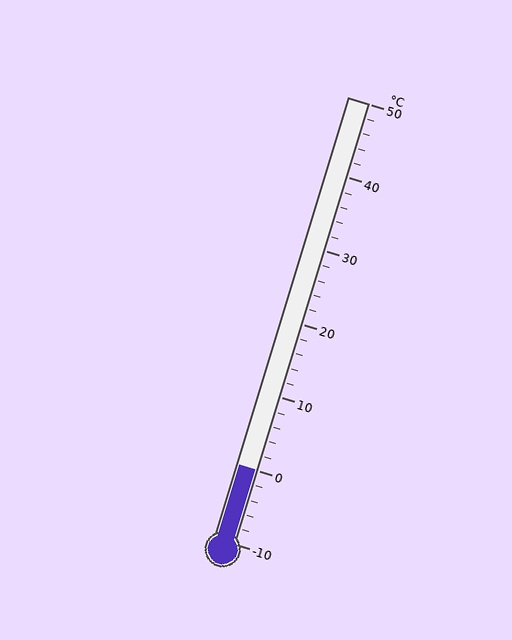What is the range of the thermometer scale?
The thermometer scale ranges from -10°C to 50°C.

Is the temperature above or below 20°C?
The temperature is below 20°C.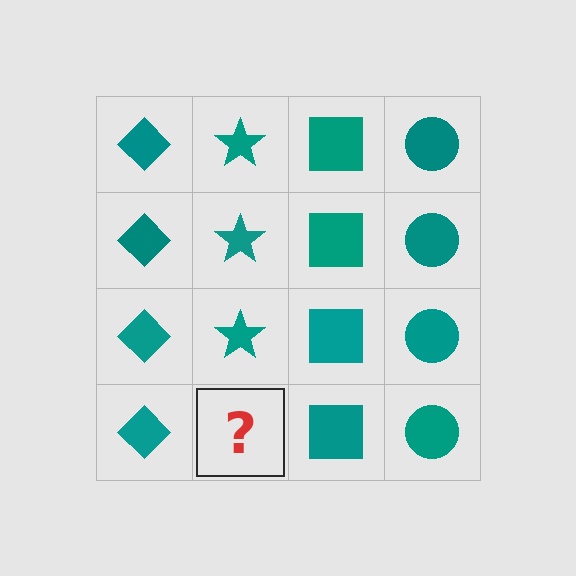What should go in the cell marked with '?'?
The missing cell should contain a teal star.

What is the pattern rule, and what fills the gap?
The rule is that each column has a consistent shape. The gap should be filled with a teal star.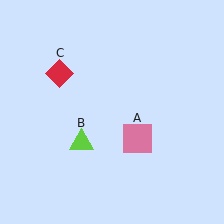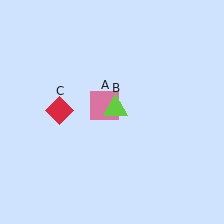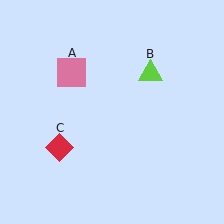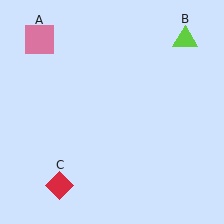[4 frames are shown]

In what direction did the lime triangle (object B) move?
The lime triangle (object B) moved up and to the right.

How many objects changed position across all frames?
3 objects changed position: pink square (object A), lime triangle (object B), red diamond (object C).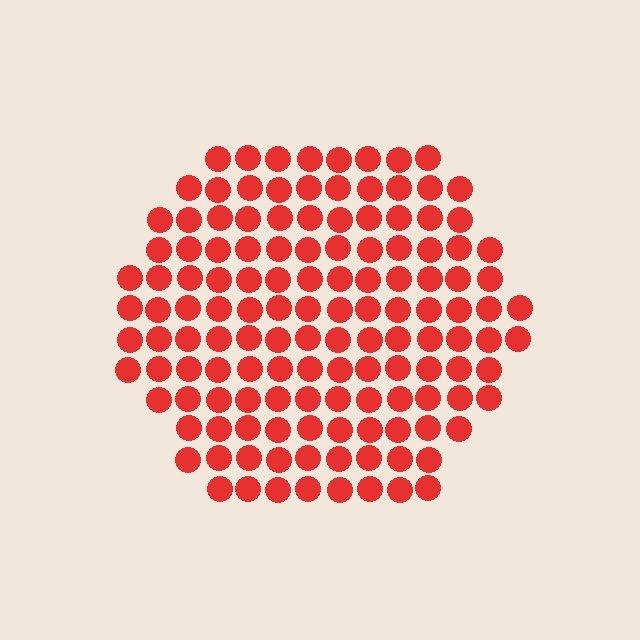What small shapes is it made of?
It is made of small circles.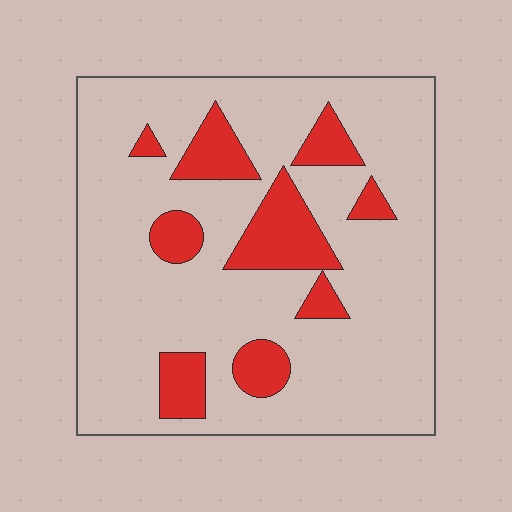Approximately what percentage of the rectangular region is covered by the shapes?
Approximately 20%.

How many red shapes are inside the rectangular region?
9.